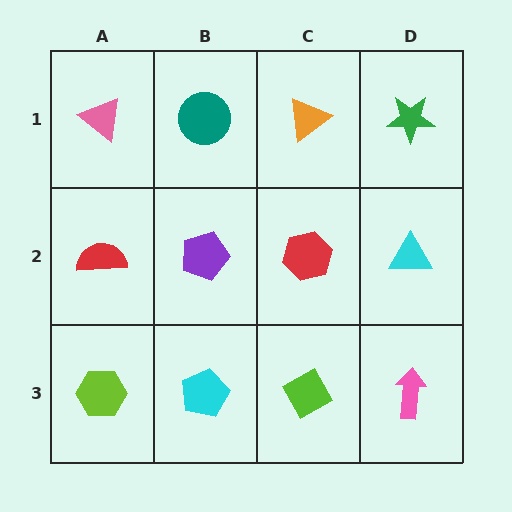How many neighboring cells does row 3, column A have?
2.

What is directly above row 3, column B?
A purple pentagon.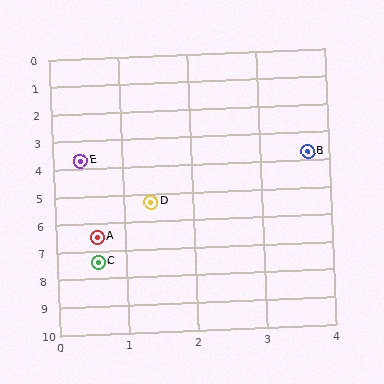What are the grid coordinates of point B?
Point B is at approximately (3.7, 3.7).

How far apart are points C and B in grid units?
Points C and B are about 4.8 grid units apart.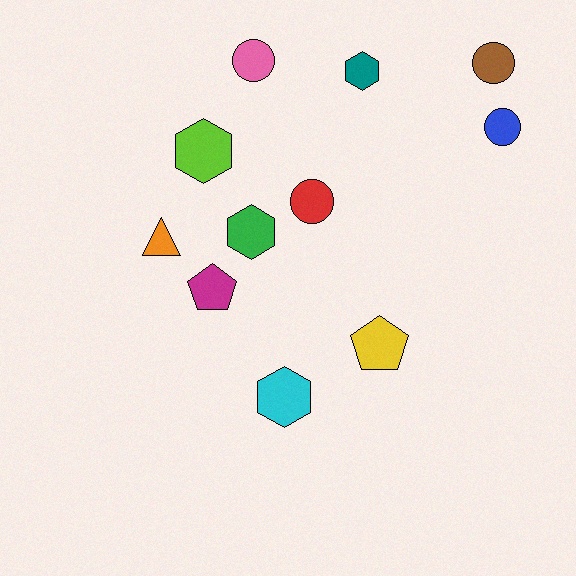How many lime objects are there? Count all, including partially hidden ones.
There is 1 lime object.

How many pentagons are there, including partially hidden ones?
There are 2 pentagons.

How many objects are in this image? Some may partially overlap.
There are 11 objects.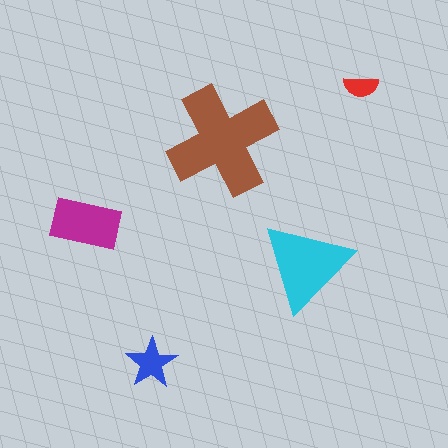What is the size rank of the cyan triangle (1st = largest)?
2nd.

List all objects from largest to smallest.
The brown cross, the cyan triangle, the magenta rectangle, the blue star, the red semicircle.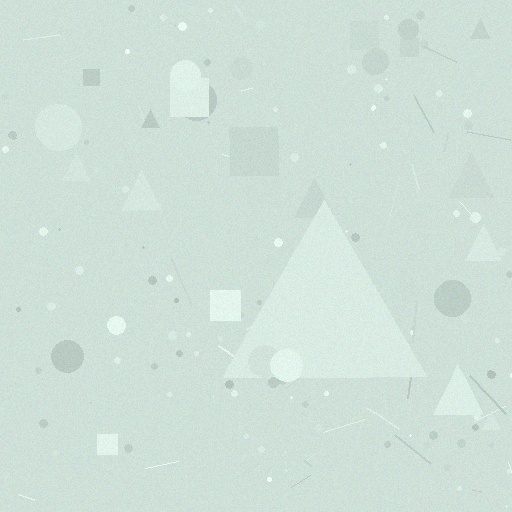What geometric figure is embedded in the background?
A triangle is embedded in the background.